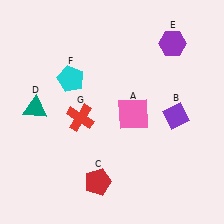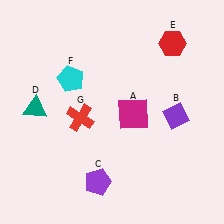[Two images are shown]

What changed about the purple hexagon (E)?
In Image 1, E is purple. In Image 2, it changed to red.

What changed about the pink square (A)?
In Image 1, A is pink. In Image 2, it changed to magenta.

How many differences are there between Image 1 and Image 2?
There are 3 differences between the two images.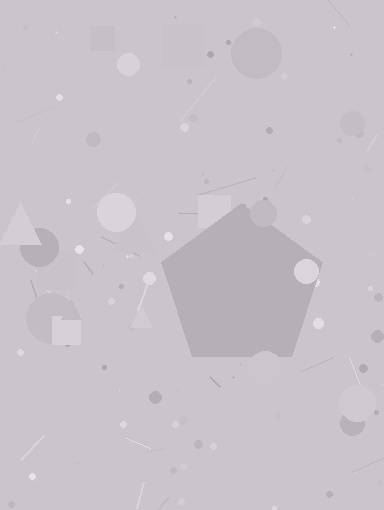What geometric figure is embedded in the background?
A pentagon is embedded in the background.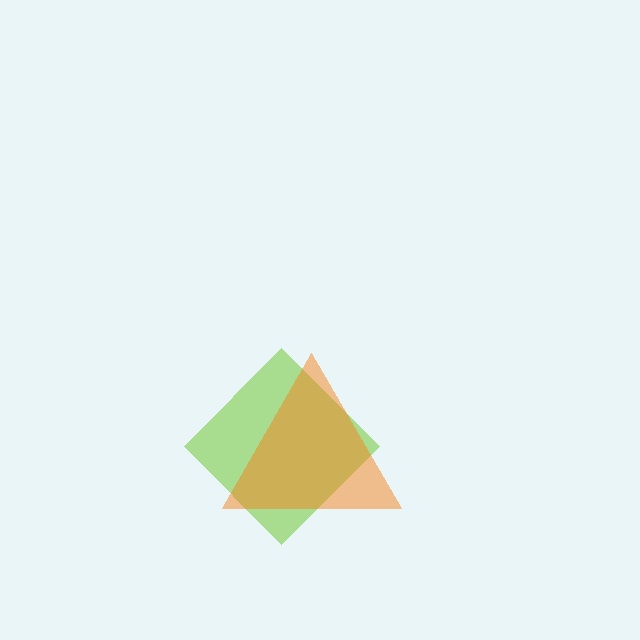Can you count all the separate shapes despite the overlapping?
Yes, there are 2 separate shapes.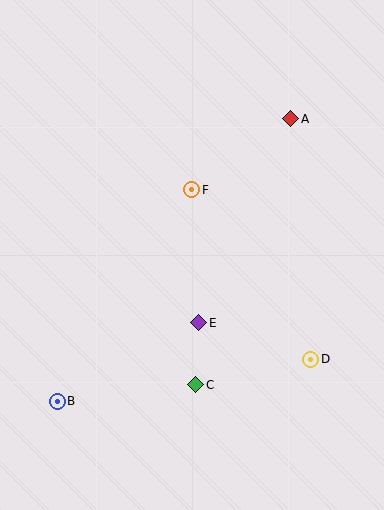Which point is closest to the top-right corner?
Point A is closest to the top-right corner.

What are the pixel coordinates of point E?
Point E is at (199, 323).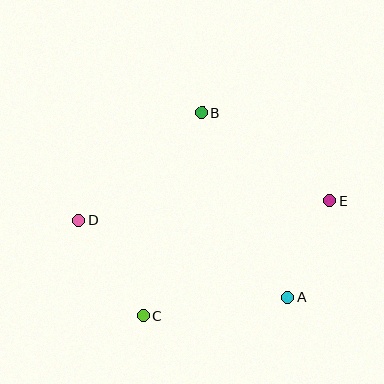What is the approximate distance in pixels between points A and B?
The distance between A and B is approximately 203 pixels.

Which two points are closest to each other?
Points A and E are closest to each other.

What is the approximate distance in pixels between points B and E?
The distance between B and E is approximately 155 pixels.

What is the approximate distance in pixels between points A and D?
The distance between A and D is approximately 223 pixels.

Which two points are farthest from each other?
Points D and E are farthest from each other.